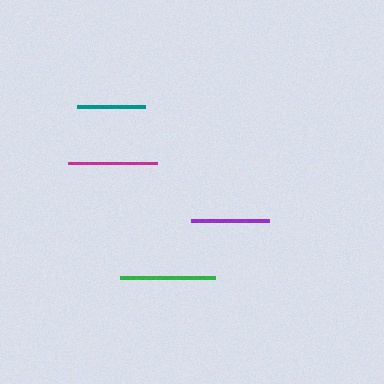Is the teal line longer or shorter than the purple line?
The purple line is longer than the teal line.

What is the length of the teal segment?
The teal segment is approximately 67 pixels long.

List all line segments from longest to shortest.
From longest to shortest: green, magenta, purple, teal.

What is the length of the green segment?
The green segment is approximately 96 pixels long.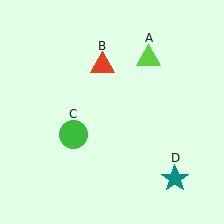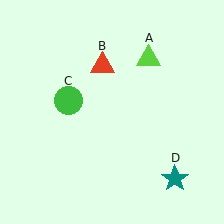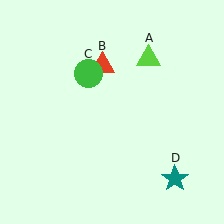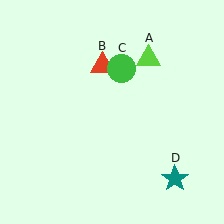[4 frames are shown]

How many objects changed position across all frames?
1 object changed position: green circle (object C).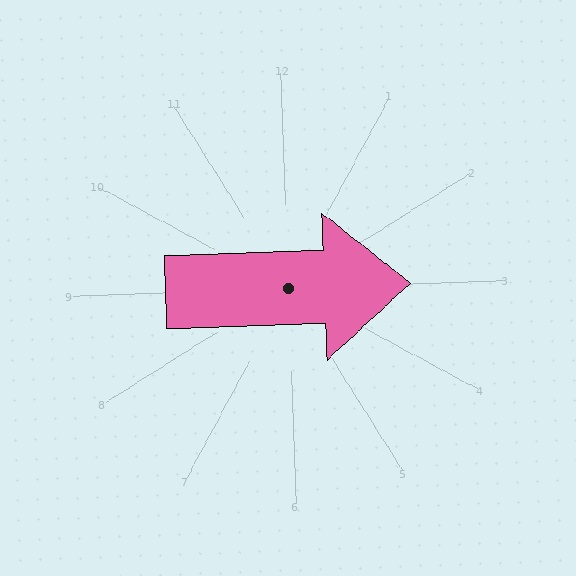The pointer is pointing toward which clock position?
Roughly 3 o'clock.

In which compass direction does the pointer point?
East.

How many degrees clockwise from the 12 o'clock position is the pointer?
Approximately 90 degrees.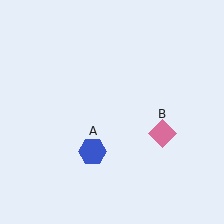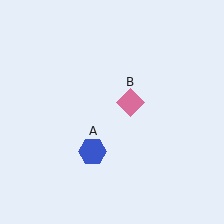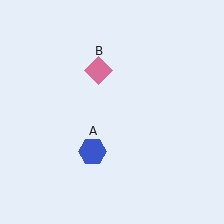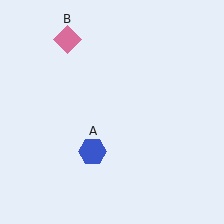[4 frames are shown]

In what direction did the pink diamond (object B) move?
The pink diamond (object B) moved up and to the left.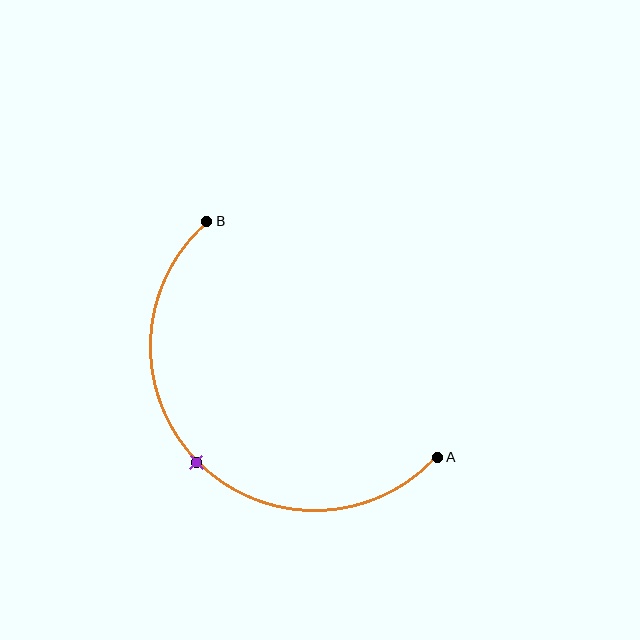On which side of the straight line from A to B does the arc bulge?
The arc bulges below and to the left of the straight line connecting A and B.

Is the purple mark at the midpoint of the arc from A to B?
Yes. The purple mark lies on the arc at equal arc-length from both A and B — it is the arc midpoint.